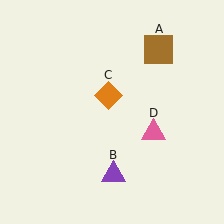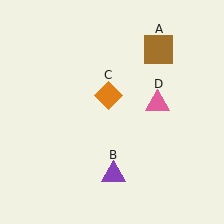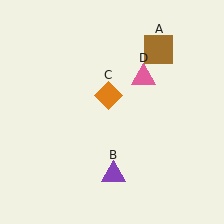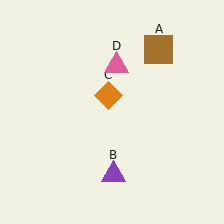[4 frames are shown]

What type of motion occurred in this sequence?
The pink triangle (object D) rotated counterclockwise around the center of the scene.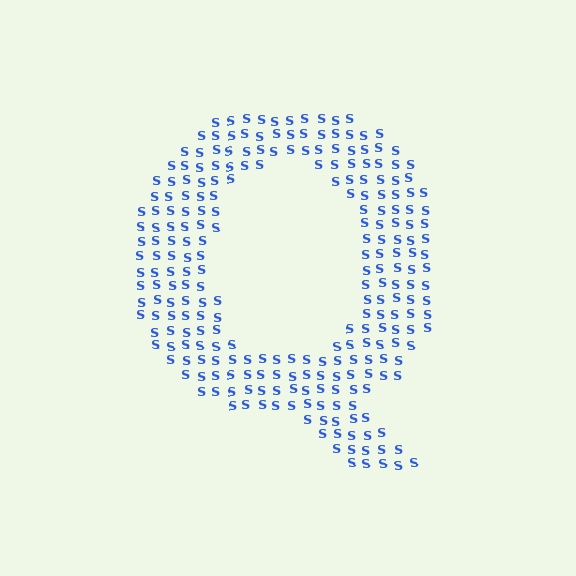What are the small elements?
The small elements are letter S's.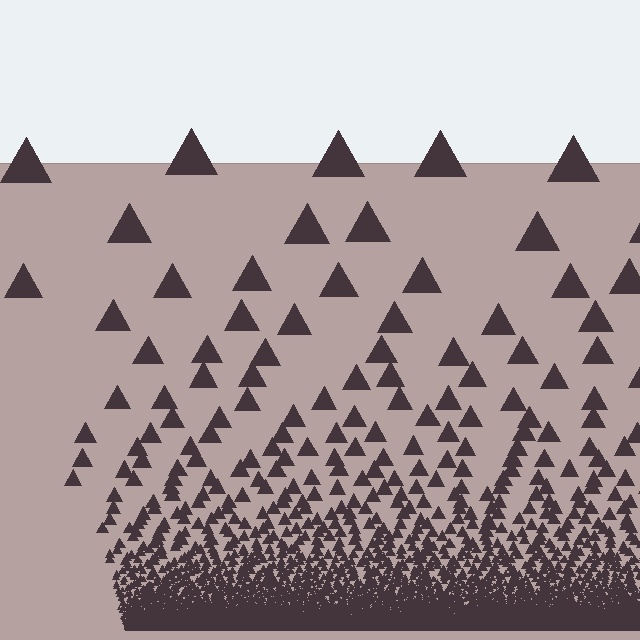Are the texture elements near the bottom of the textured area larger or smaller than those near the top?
Smaller. The gradient is inverted — elements near the bottom are smaller and denser.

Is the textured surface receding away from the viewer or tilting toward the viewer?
The surface appears to tilt toward the viewer. Texture elements get larger and sparser toward the top.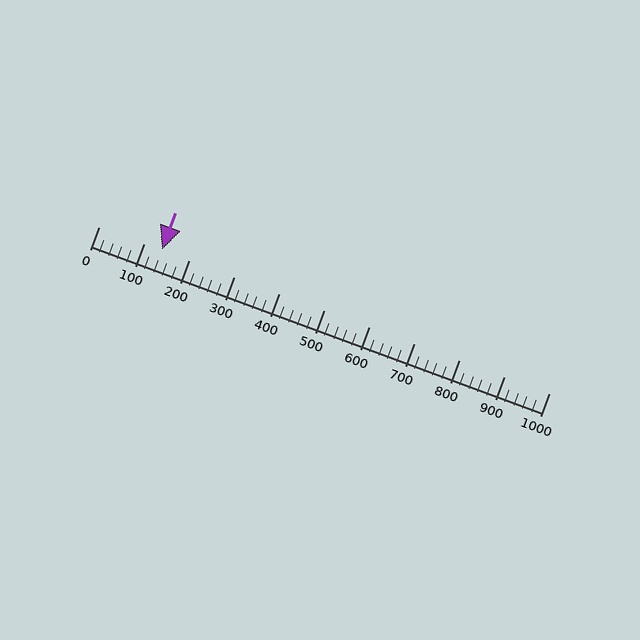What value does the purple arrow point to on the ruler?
The purple arrow points to approximately 140.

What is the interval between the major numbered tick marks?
The major tick marks are spaced 100 units apart.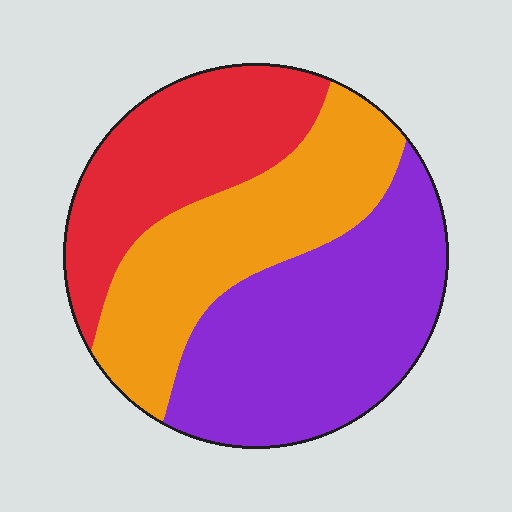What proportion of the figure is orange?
Orange covers roughly 30% of the figure.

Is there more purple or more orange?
Purple.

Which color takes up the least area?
Red, at roughly 25%.